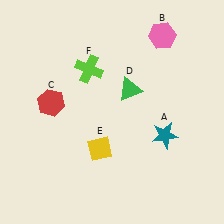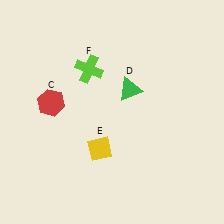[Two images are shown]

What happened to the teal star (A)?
The teal star (A) was removed in Image 2. It was in the bottom-right area of Image 1.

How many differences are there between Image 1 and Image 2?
There are 2 differences between the two images.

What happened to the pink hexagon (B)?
The pink hexagon (B) was removed in Image 2. It was in the top-right area of Image 1.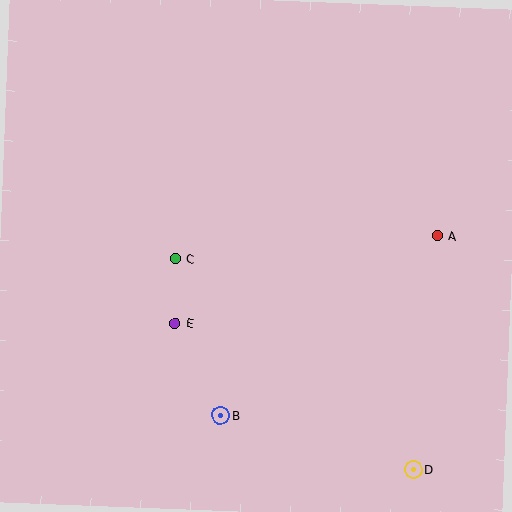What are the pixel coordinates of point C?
Point C is at (175, 259).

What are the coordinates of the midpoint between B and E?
The midpoint between B and E is at (198, 369).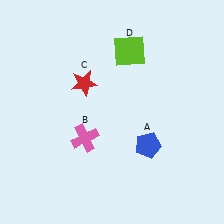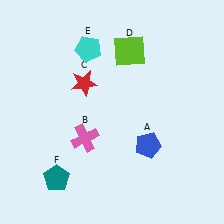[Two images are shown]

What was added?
A cyan pentagon (E), a teal pentagon (F) were added in Image 2.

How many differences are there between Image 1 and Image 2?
There are 2 differences between the two images.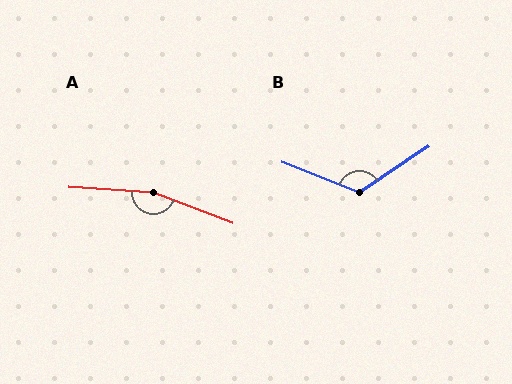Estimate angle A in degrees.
Approximately 163 degrees.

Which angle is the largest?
A, at approximately 163 degrees.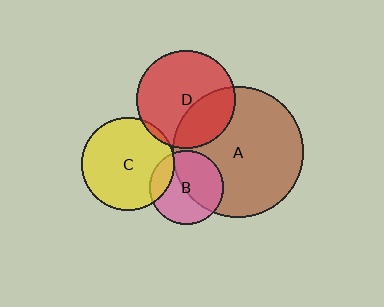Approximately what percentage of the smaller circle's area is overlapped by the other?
Approximately 15%.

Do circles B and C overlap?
Yes.